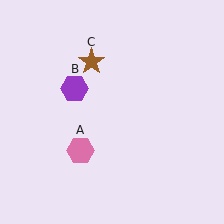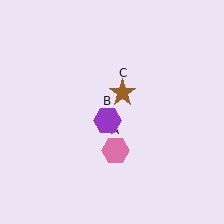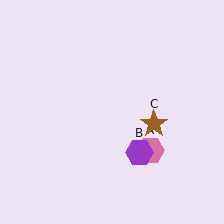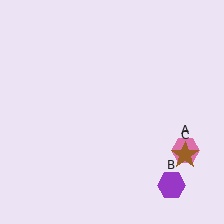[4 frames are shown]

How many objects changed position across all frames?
3 objects changed position: pink hexagon (object A), purple hexagon (object B), brown star (object C).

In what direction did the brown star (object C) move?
The brown star (object C) moved down and to the right.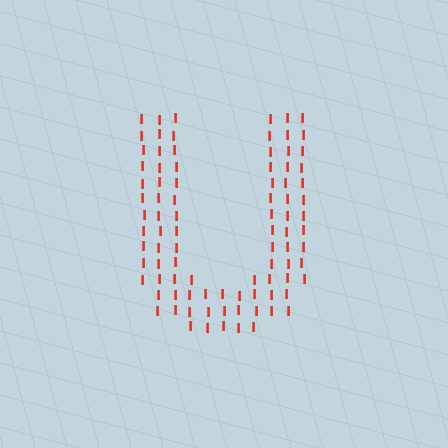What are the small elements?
The small elements are letter I's.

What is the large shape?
The large shape is the letter U.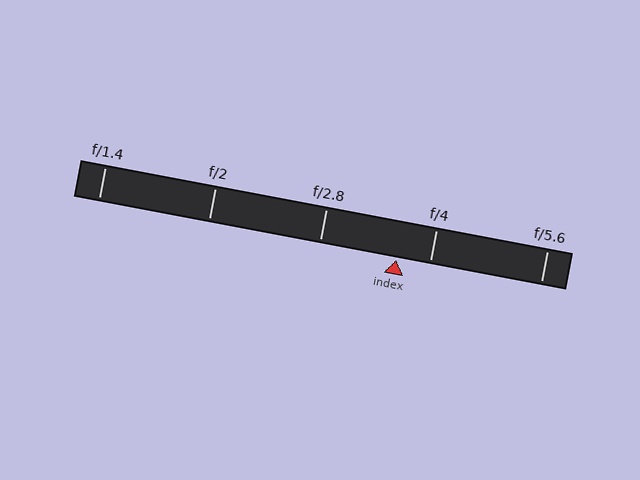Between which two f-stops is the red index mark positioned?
The index mark is between f/2.8 and f/4.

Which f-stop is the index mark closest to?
The index mark is closest to f/4.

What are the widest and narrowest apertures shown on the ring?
The widest aperture shown is f/1.4 and the narrowest is f/5.6.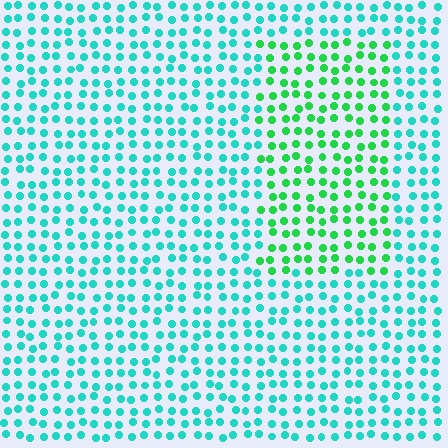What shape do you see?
I see a rectangle.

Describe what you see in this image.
The image is filled with small cyan elements in a uniform arrangement. A rectangle-shaped region is visible where the elements are tinted to a slightly different hue, forming a subtle color boundary.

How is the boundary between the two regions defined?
The boundary is defined purely by a slight shift in hue (about 41 degrees). Spacing, size, and orientation are identical on both sides.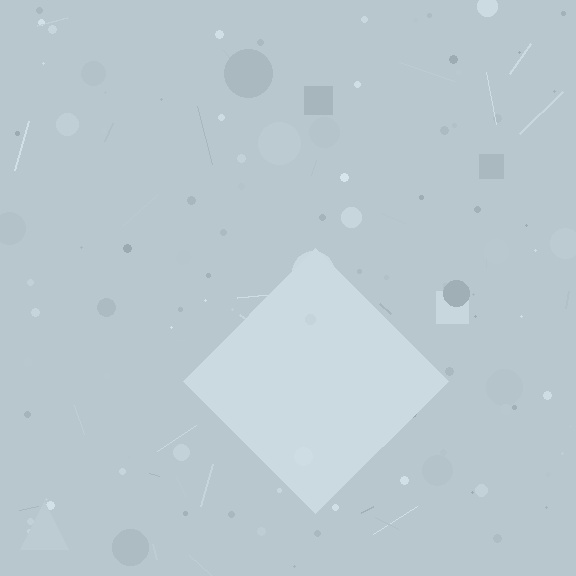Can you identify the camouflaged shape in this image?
The camouflaged shape is a diamond.